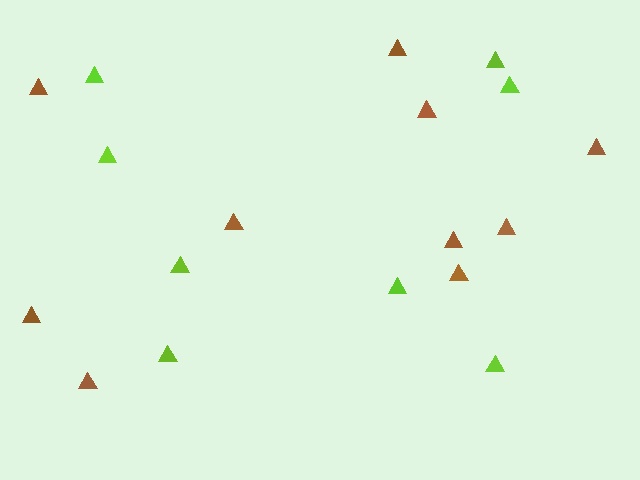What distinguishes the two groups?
There are 2 groups: one group of brown triangles (10) and one group of lime triangles (8).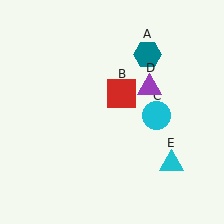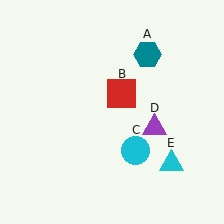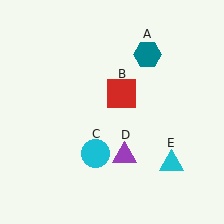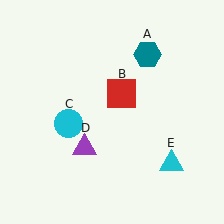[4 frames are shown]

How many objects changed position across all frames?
2 objects changed position: cyan circle (object C), purple triangle (object D).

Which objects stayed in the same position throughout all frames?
Teal hexagon (object A) and red square (object B) and cyan triangle (object E) remained stationary.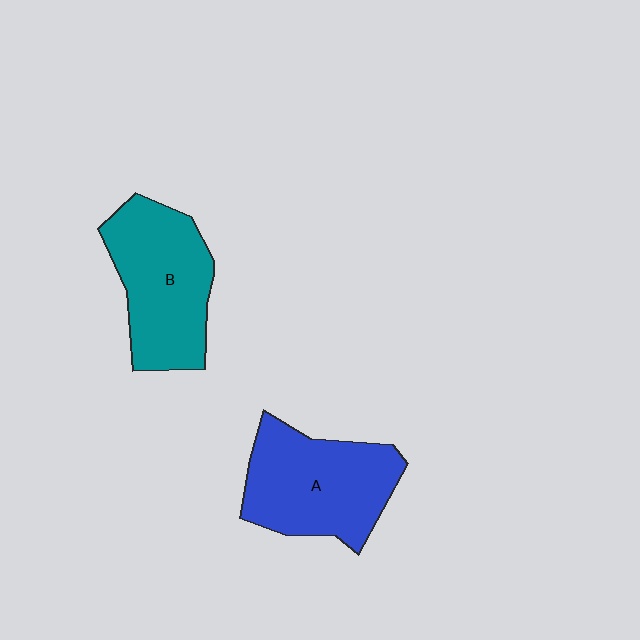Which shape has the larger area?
Shape A (blue).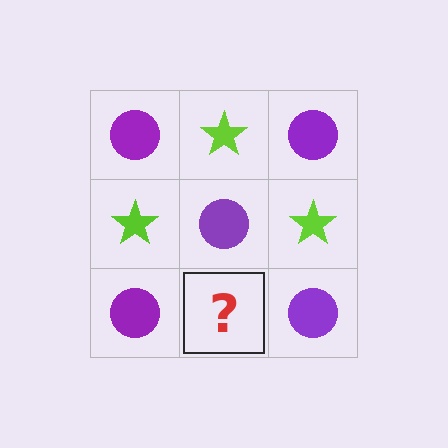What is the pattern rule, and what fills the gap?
The rule is that it alternates purple circle and lime star in a checkerboard pattern. The gap should be filled with a lime star.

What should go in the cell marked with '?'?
The missing cell should contain a lime star.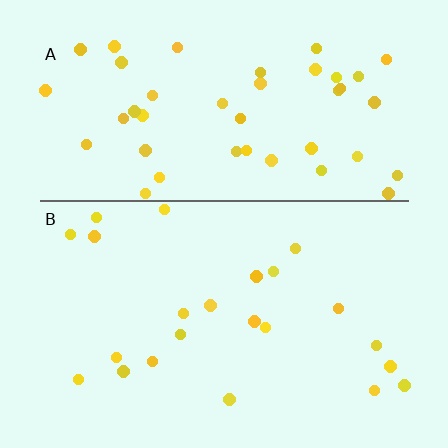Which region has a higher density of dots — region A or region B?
A (the top).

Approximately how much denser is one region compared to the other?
Approximately 2.0× — region A over region B.